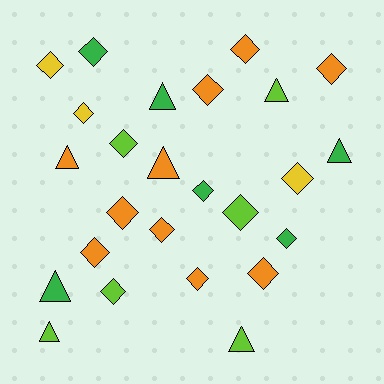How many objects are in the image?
There are 25 objects.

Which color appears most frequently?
Orange, with 10 objects.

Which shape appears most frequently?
Diamond, with 17 objects.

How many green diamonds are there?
There are 3 green diamonds.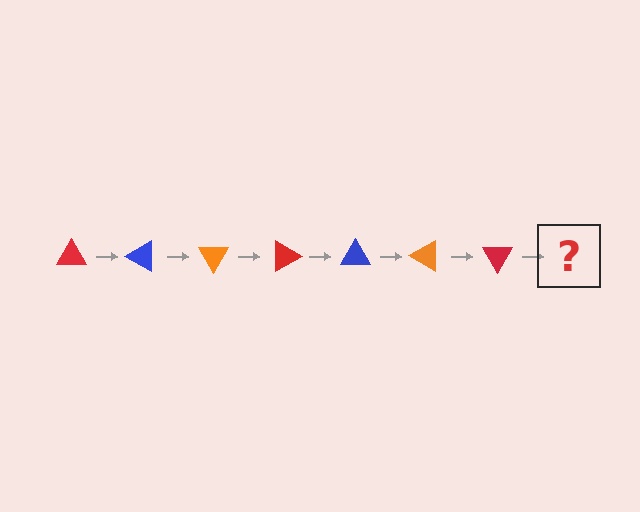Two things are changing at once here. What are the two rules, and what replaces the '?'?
The two rules are that it rotates 30 degrees each step and the color cycles through red, blue, and orange. The '?' should be a blue triangle, rotated 210 degrees from the start.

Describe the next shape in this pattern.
It should be a blue triangle, rotated 210 degrees from the start.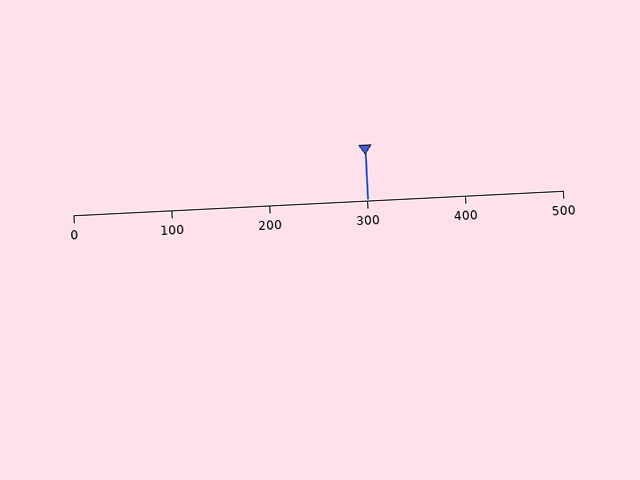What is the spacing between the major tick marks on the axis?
The major ticks are spaced 100 apart.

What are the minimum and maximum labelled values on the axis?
The axis runs from 0 to 500.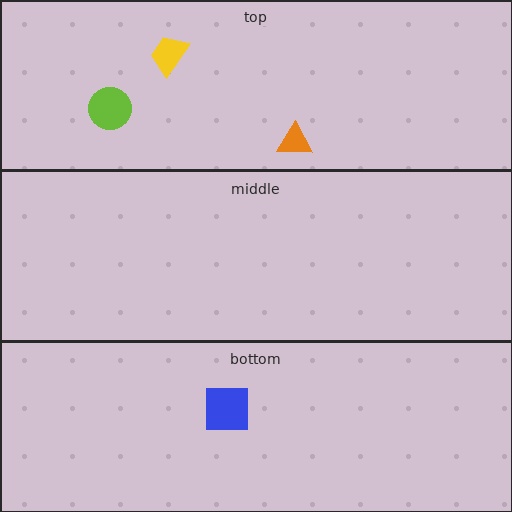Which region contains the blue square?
The bottom region.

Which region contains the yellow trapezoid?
The top region.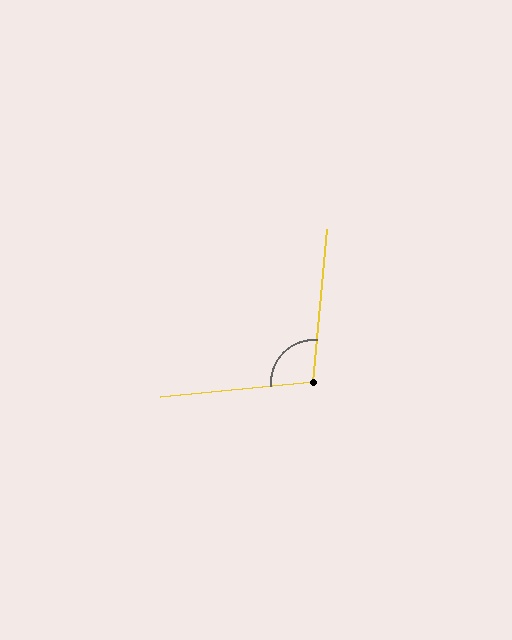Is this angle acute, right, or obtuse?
It is obtuse.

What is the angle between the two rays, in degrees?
Approximately 100 degrees.